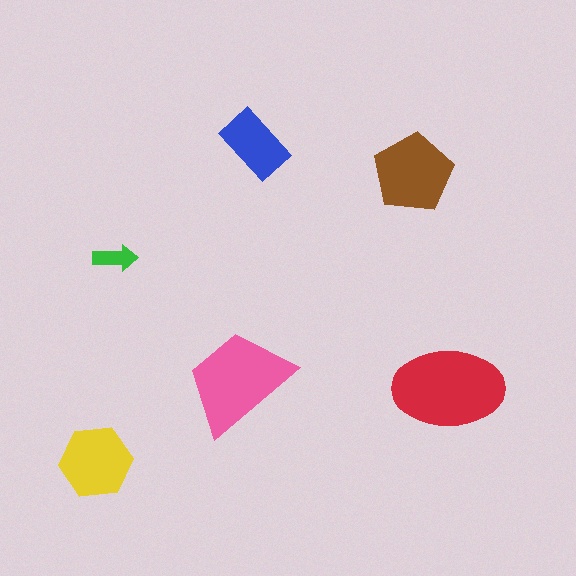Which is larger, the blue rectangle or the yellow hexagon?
The yellow hexagon.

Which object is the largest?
The red ellipse.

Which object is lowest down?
The yellow hexagon is bottommost.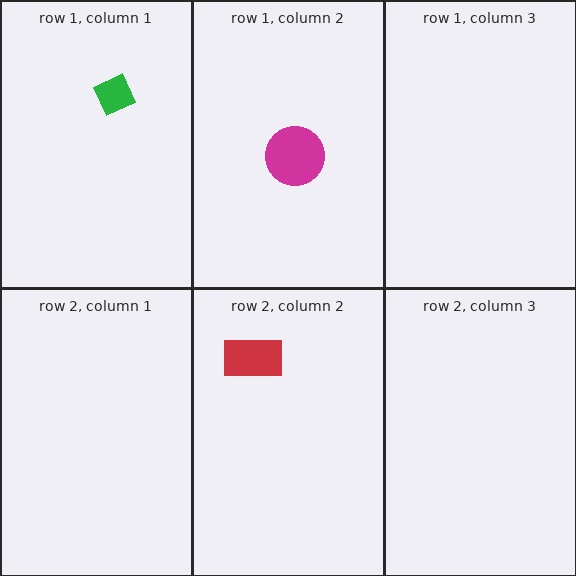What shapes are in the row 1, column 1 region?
The green diamond.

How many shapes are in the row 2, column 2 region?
1.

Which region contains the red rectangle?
The row 2, column 2 region.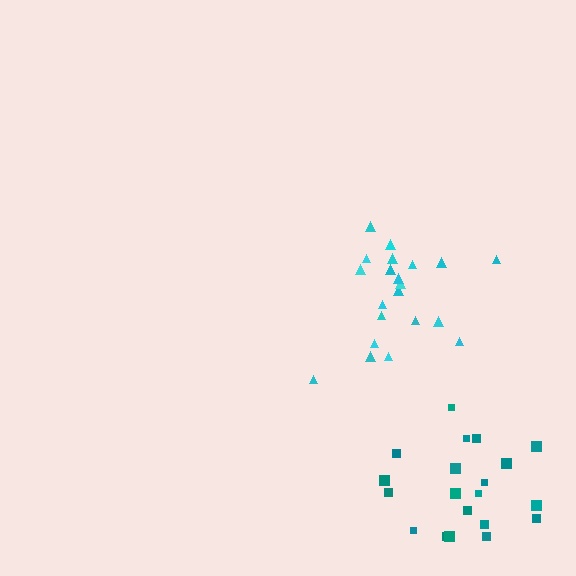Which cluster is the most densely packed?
Cyan.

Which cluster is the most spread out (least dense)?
Teal.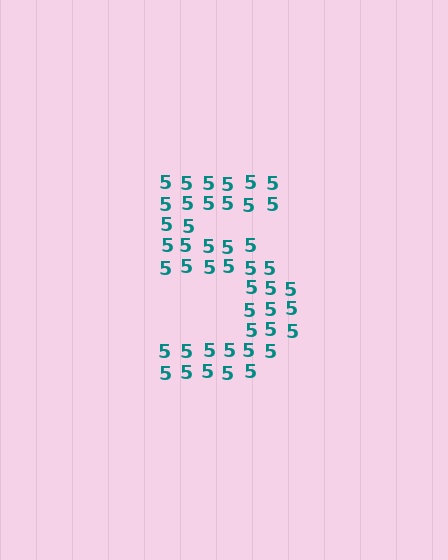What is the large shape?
The large shape is the digit 5.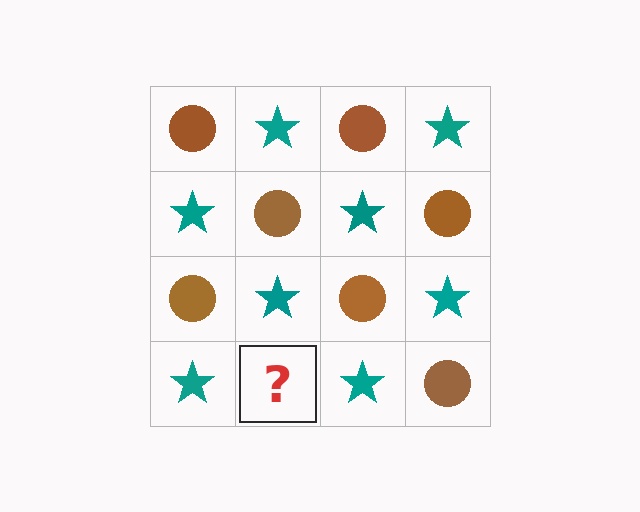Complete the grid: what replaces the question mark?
The question mark should be replaced with a brown circle.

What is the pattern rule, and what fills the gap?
The rule is that it alternates brown circle and teal star in a checkerboard pattern. The gap should be filled with a brown circle.